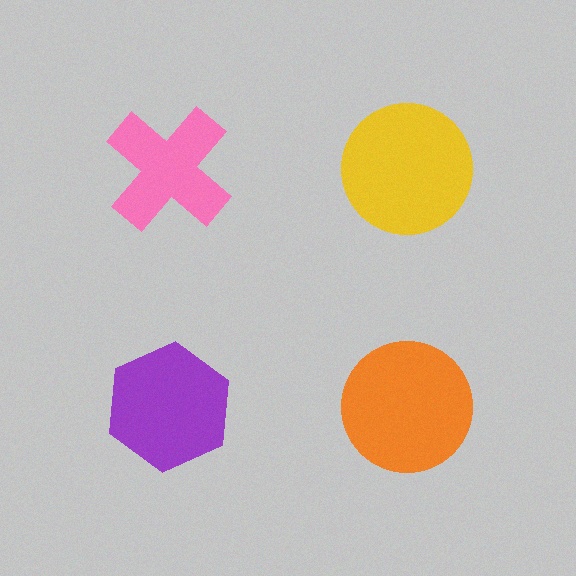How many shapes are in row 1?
2 shapes.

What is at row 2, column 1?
A purple hexagon.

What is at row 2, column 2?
An orange circle.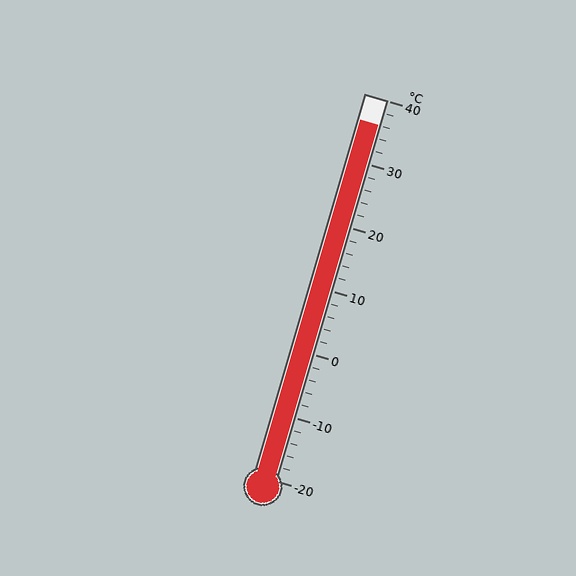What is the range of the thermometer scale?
The thermometer scale ranges from -20°C to 40°C.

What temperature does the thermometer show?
The thermometer shows approximately 36°C.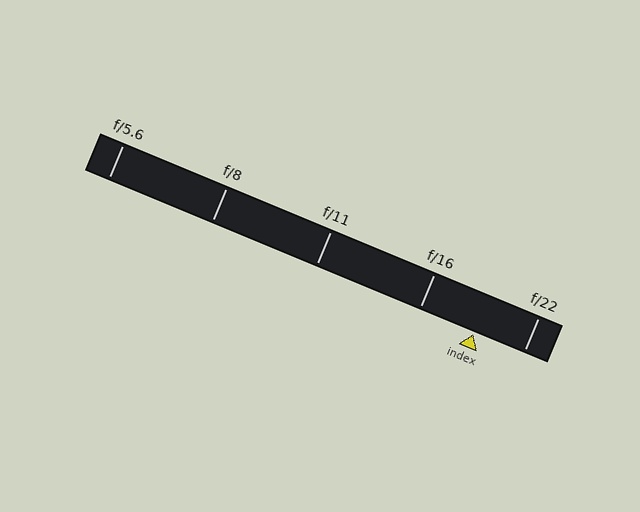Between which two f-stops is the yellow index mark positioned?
The index mark is between f/16 and f/22.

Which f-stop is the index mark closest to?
The index mark is closest to f/22.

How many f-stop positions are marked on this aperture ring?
There are 5 f-stop positions marked.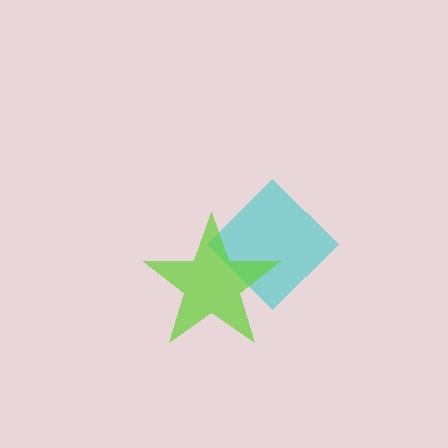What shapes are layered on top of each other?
The layered shapes are: a cyan diamond, a lime star.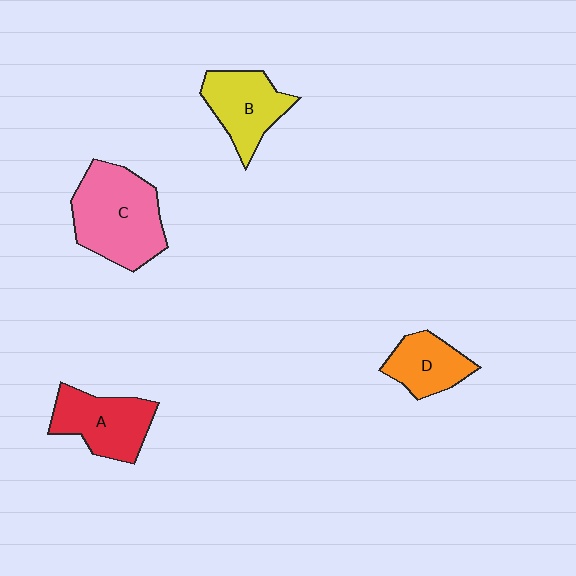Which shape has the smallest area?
Shape D (orange).